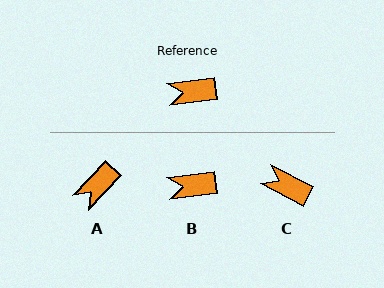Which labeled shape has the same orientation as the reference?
B.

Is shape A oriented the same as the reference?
No, it is off by about 40 degrees.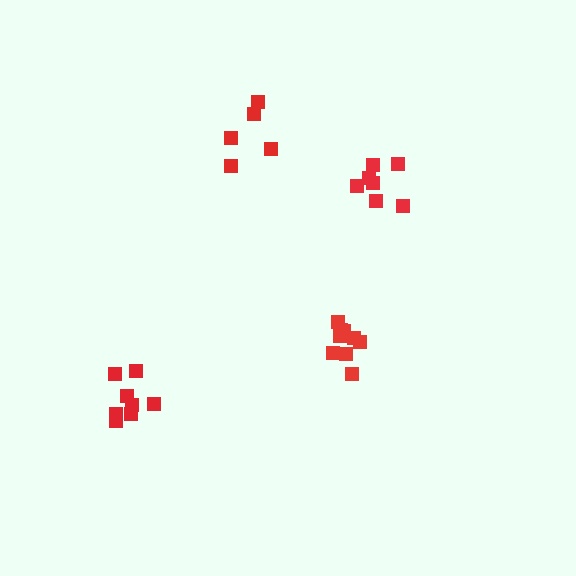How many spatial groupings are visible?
There are 4 spatial groupings.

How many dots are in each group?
Group 1: 7 dots, Group 2: 9 dots, Group 3: 5 dots, Group 4: 8 dots (29 total).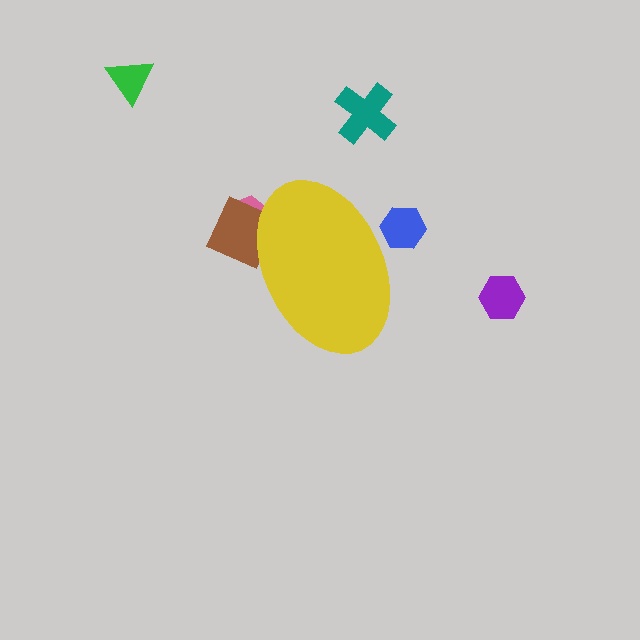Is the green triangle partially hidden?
No, the green triangle is fully visible.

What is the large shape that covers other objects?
A yellow ellipse.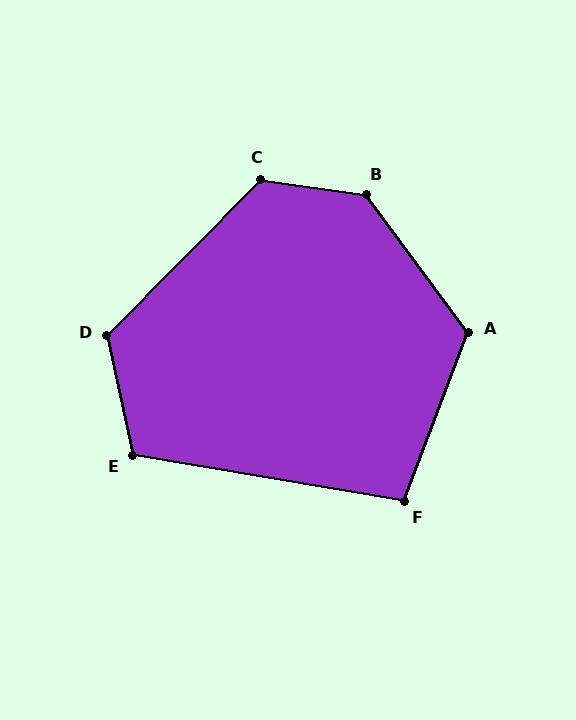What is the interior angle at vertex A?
Approximately 122 degrees (obtuse).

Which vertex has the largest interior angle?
B, at approximately 135 degrees.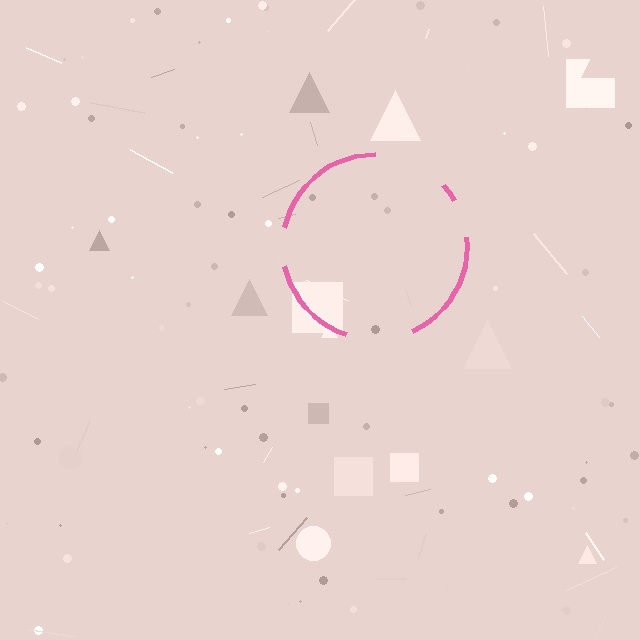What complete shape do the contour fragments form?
The contour fragments form a circle.